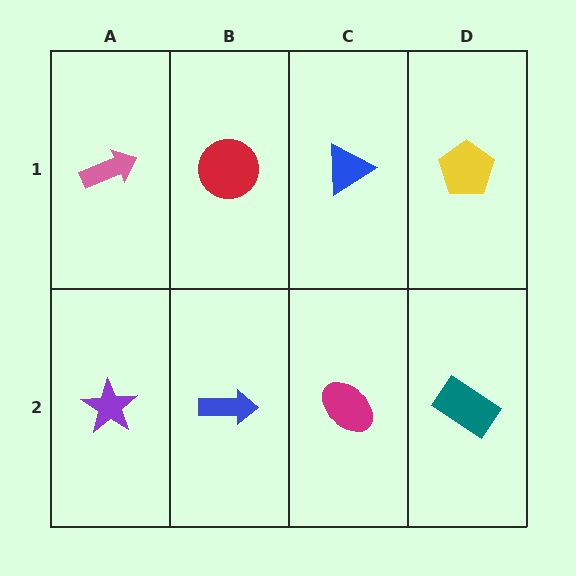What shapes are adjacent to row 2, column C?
A blue triangle (row 1, column C), a blue arrow (row 2, column B), a teal rectangle (row 2, column D).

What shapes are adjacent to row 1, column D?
A teal rectangle (row 2, column D), a blue triangle (row 1, column C).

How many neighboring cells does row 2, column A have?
2.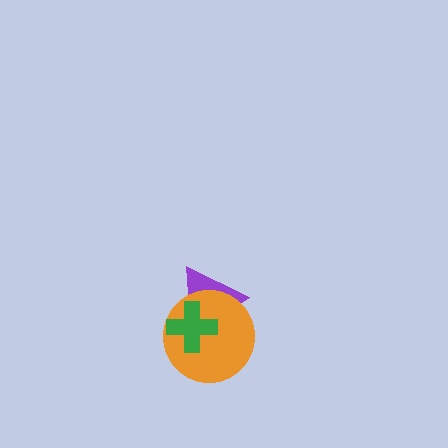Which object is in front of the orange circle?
The green cross is in front of the orange circle.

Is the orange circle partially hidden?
Yes, it is partially covered by another shape.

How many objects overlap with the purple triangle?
2 objects overlap with the purple triangle.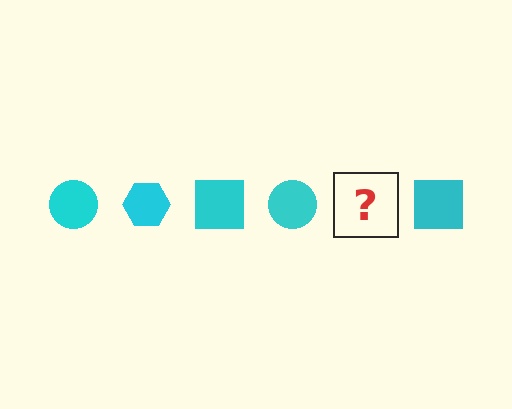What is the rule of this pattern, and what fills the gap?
The rule is that the pattern cycles through circle, hexagon, square shapes in cyan. The gap should be filled with a cyan hexagon.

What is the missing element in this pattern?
The missing element is a cyan hexagon.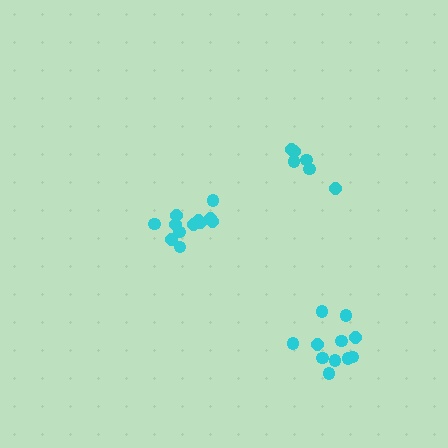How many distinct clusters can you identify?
There are 3 distinct clusters.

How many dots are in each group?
Group 1: 12 dots, Group 2: 11 dots, Group 3: 6 dots (29 total).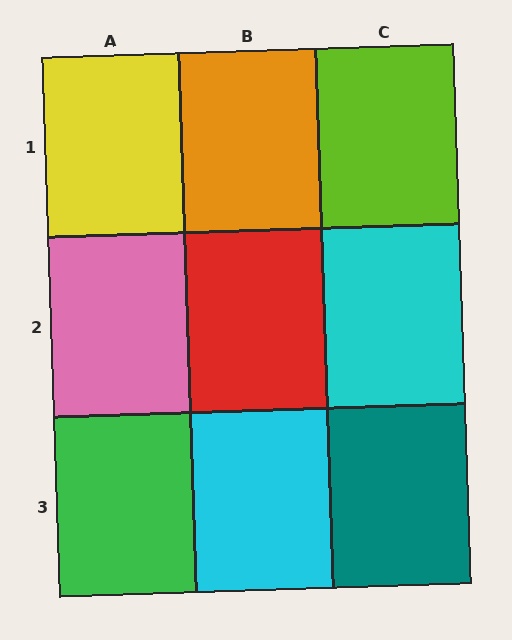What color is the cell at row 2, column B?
Red.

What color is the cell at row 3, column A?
Green.